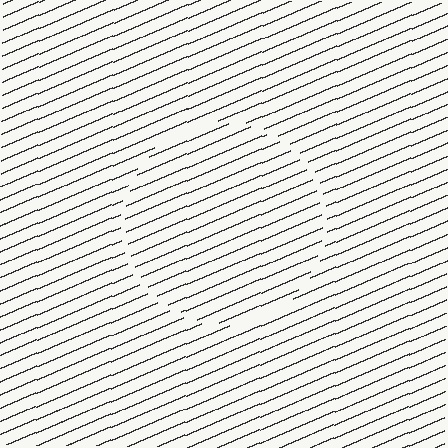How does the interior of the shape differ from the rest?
The interior of the shape contains the same grating, shifted by half a period — the contour is defined by the phase discontinuity where line-ends from the inner and outer gratings abut.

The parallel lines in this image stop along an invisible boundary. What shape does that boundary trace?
An illusory circle. The interior of the shape contains the same grating, shifted by half a period — the contour is defined by the phase discontinuity where line-ends from the inner and outer gratings abut.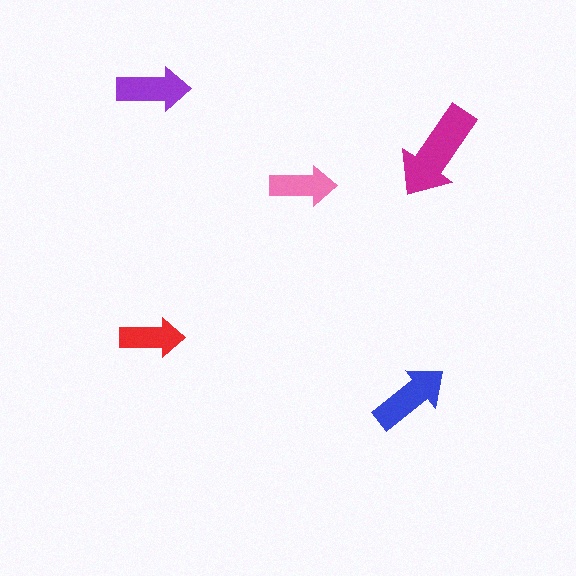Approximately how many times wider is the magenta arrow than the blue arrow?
About 1.5 times wider.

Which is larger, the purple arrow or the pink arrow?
The purple one.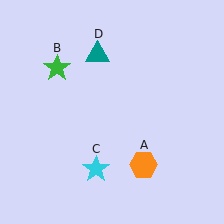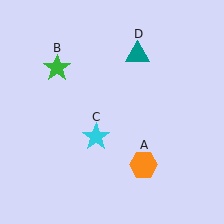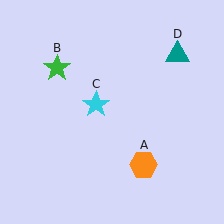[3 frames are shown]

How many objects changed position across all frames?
2 objects changed position: cyan star (object C), teal triangle (object D).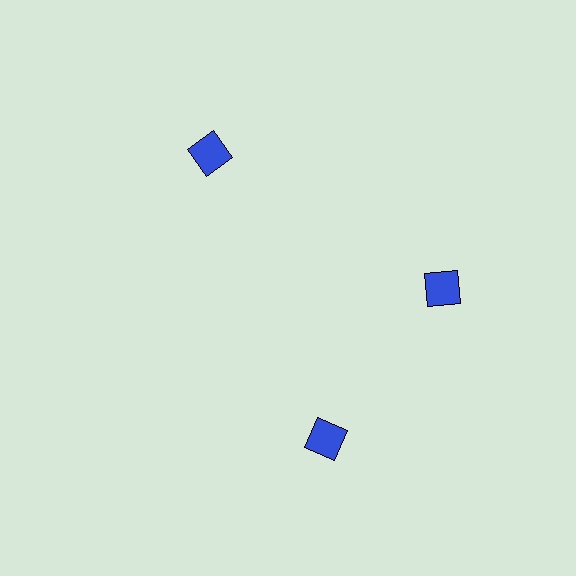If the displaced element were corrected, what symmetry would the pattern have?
It would have 3-fold rotational symmetry — the pattern would map onto itself every 120 degrees.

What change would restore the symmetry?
The symmetry would be restored by rotating it back into even spacing with its neighbors so that all 3 diamonds sit at equal angles and equal distance from the center.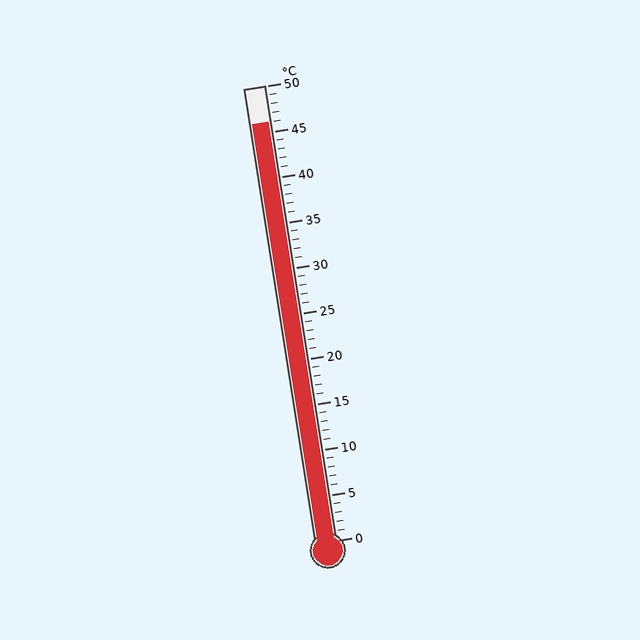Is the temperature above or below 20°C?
The temperature is above 20°C.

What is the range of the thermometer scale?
The thermometer scale ranges from 0°C to 50°C.